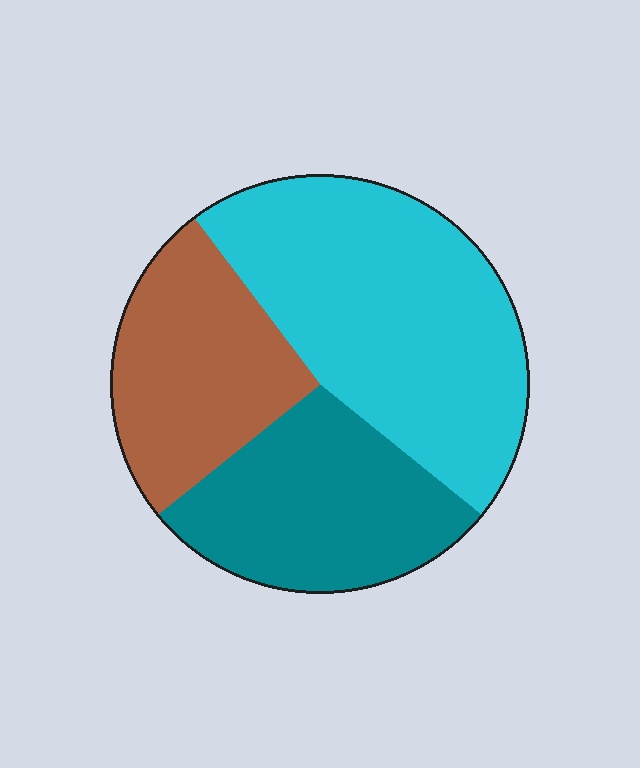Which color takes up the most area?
Cyan, at roughly 45%.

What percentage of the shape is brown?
Brown covers around 25% of the shape.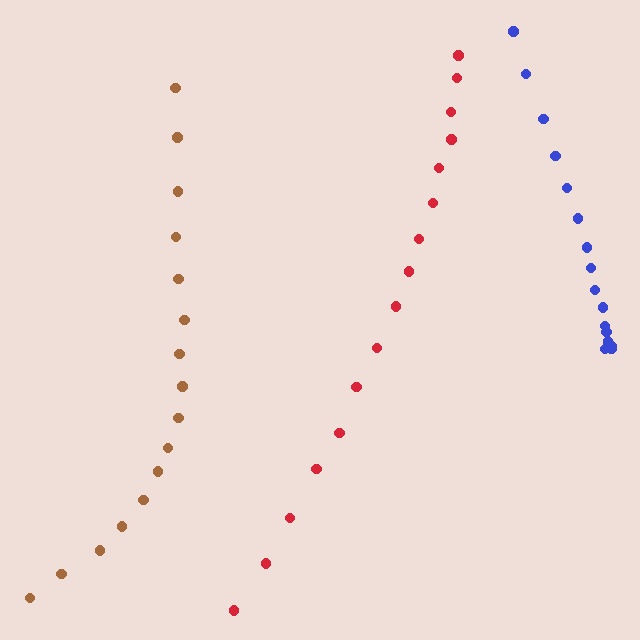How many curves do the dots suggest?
There are 3 distinct paths.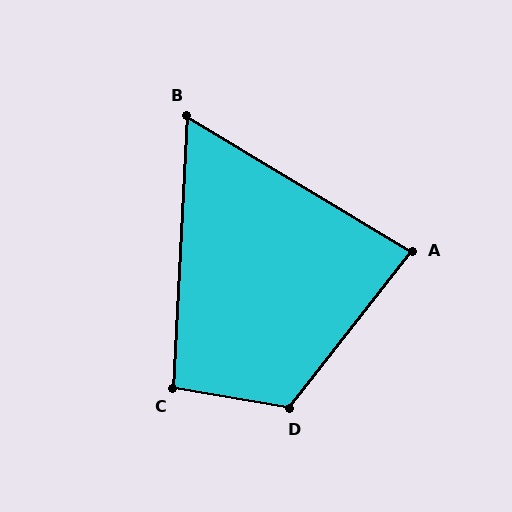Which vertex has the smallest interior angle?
B, at approximately 62 degrees.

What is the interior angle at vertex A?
Approximately 83 degrees (acute).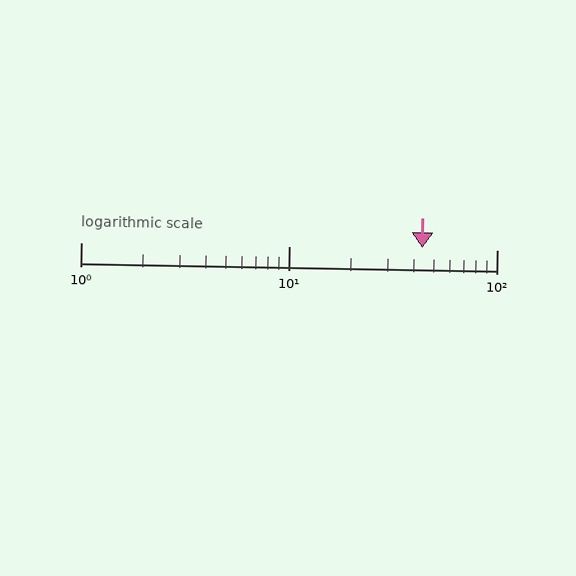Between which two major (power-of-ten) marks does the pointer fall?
The pointer is between 10 and 100.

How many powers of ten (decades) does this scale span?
The scale spans 2 decades, from 1 to 100.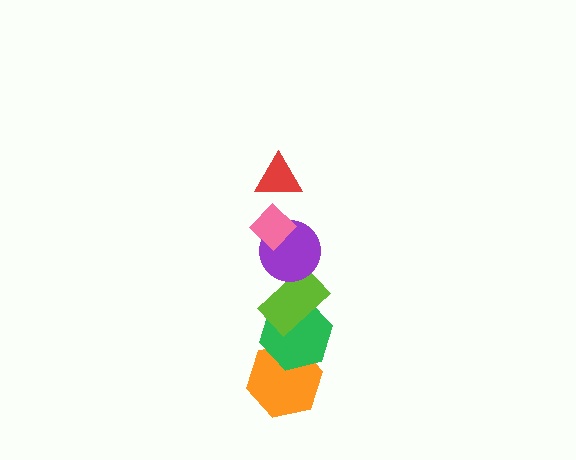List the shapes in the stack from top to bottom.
From top to bottom: the red triangle, the pink diamond, the purple circle, the lime rectangle, the green hexagon, the orange hexagon.